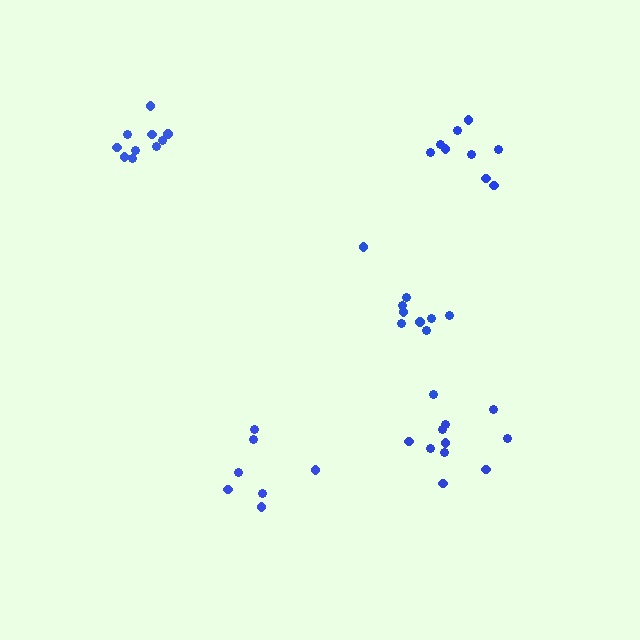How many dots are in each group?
Group 1: 7 dots, Group 2: 10 dots, Group 3: 10 dots, Group 4: 10 dots, Group 5: 9 dots (46 total).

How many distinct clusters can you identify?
There are 5 distinct clusters.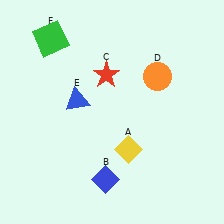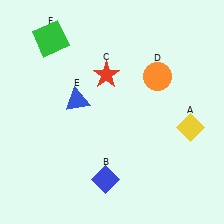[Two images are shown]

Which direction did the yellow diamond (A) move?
The yellow diamond (A) moved right.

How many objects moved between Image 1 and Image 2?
1 object moved between the two images.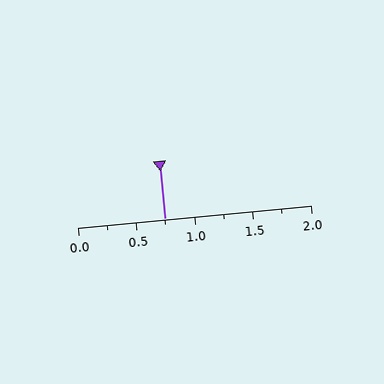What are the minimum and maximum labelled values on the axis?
The axis runs from 0.0 to 2.0.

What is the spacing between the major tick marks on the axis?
The major ticks are spaced 0.5 apart.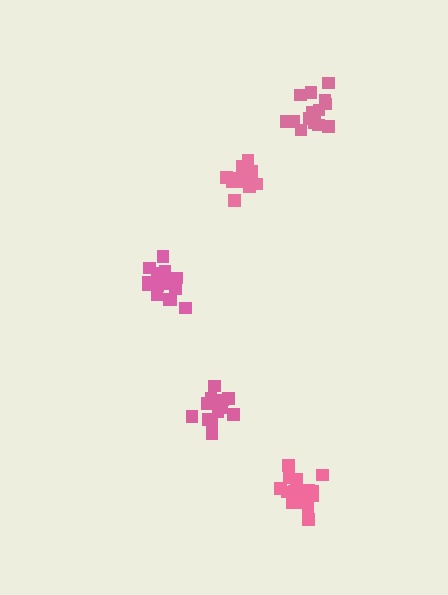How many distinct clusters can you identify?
There are 5 distinct clusters.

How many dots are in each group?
Group 1: 15 dots, Group 2: 20 dots, Group 3: 14 dots, Group 4: 16 dots, Group 5: 17 dots (82 total).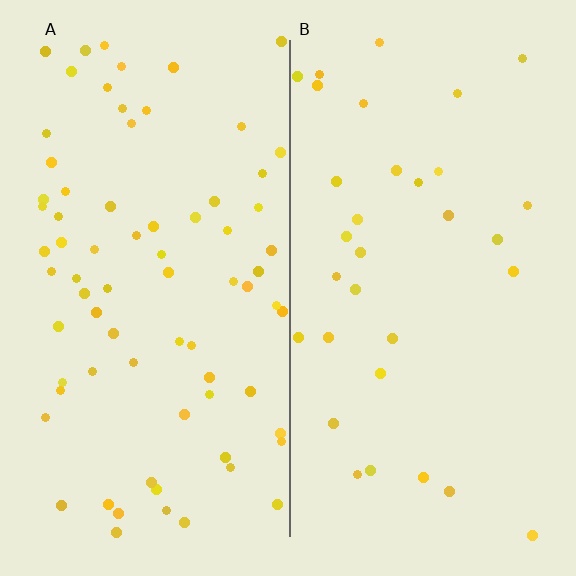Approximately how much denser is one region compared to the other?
Approximately 2.3× — region A over region B.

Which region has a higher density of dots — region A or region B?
A (the left).